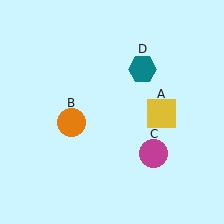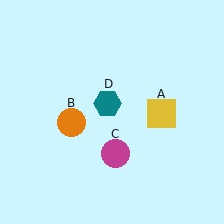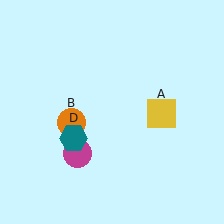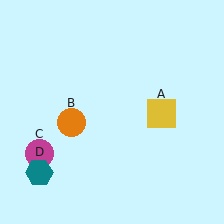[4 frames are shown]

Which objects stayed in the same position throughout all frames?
Yellow square (object A) and orange circle (object B) remained stationary.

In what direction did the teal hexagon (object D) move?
The teal hexagon (object D) moved down and to the left.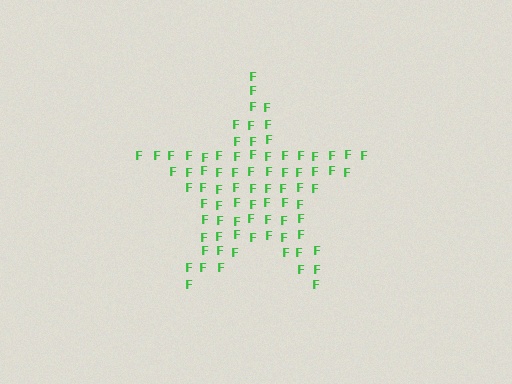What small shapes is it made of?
It is made of small letter F's.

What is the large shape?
The large shape is a star.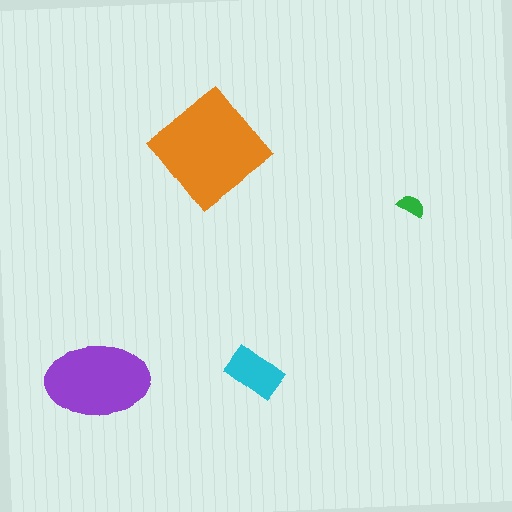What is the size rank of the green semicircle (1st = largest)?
4th.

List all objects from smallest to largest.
The green semicircle, the cyan rectangle, the purple ellipse, the orange diamond.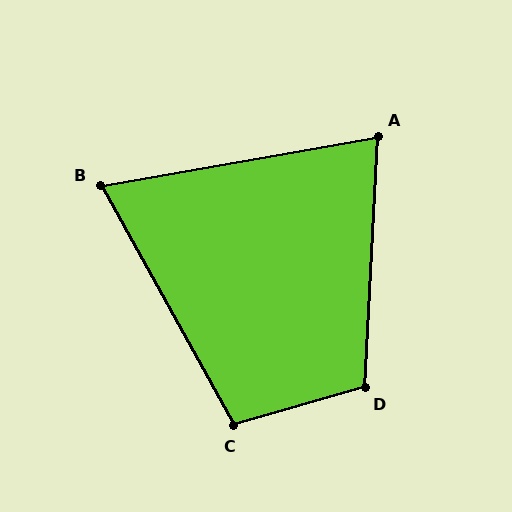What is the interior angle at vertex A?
Approximately 77 degrees (acute).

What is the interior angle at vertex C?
Approximately 103 degrees (obtuse).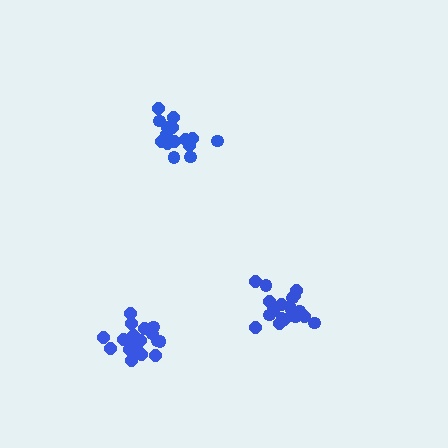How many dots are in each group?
Group 1: 16 dots, Group 2: 19 dots, Group 3: 20 dots (55 total).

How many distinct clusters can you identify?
There are 3 distinct clusters.